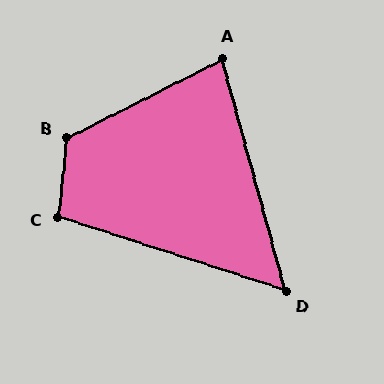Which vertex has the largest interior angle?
B, at approximately 123 degrees.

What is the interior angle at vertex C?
Approximately 102 degrees (obtuse).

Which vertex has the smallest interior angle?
D, at approximately 57 degrees.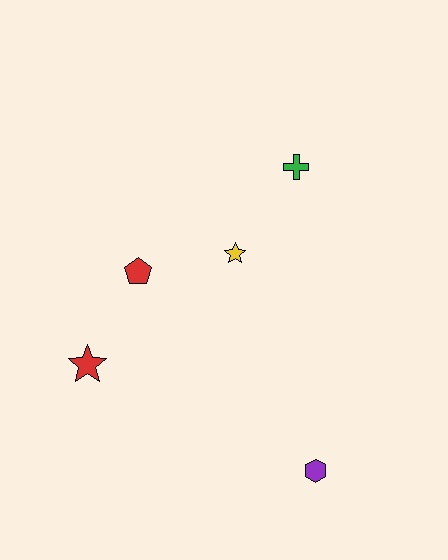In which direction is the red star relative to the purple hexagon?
The red star is to the left of the purple hexagon.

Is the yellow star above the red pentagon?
Yes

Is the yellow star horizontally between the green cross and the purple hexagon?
No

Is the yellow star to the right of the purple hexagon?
No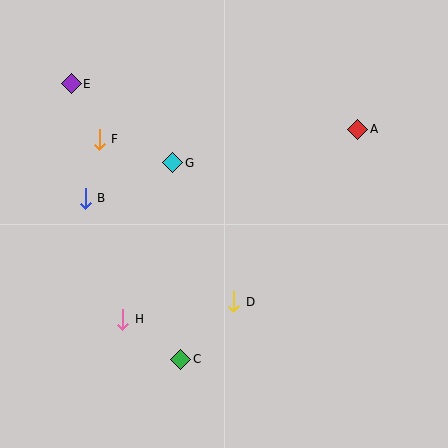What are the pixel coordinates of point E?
Point E is at (71, 84).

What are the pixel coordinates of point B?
Point B is at (85, 198).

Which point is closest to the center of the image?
Point D at (234, 302) is closest to the center.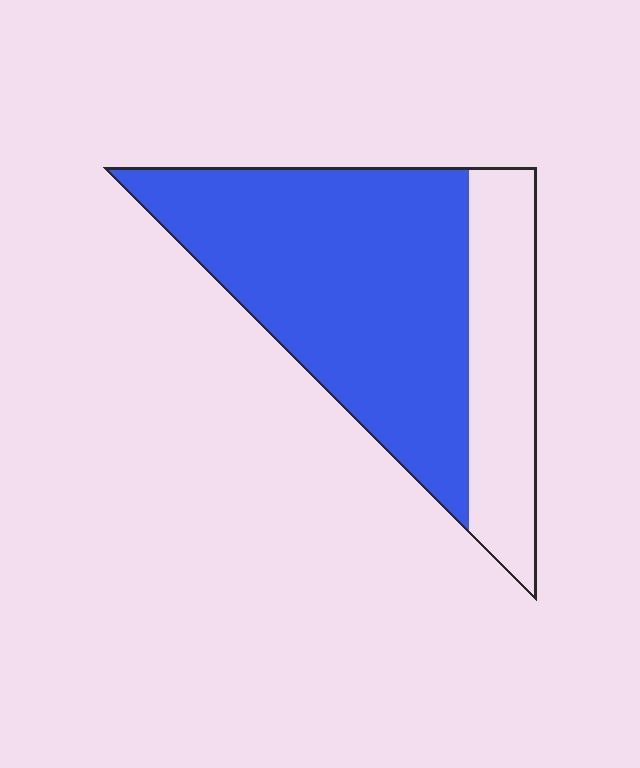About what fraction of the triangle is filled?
About three quarters (3/4).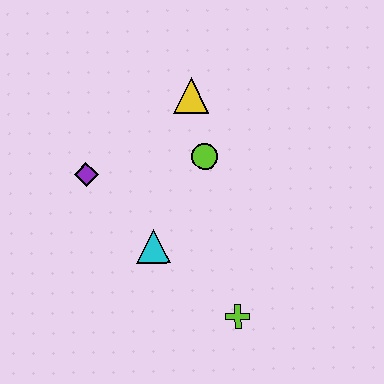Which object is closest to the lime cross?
The cyan triangle is closest to the lime cross.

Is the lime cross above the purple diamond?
No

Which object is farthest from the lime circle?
The lime cross is farthest from the lime circle.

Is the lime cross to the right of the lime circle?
Yes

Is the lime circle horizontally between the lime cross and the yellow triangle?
Yes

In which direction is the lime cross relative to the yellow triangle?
The lime cross is below the yellow triangle.